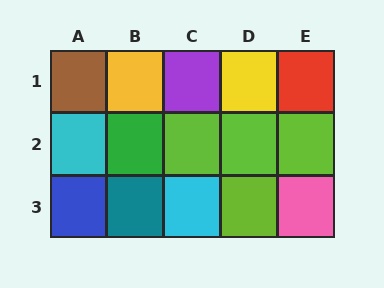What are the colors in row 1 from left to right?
Brown, yellow, purple, yellow, red.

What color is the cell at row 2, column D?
Lime.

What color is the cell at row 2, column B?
Green.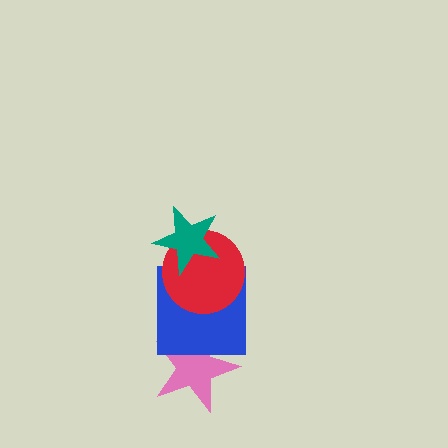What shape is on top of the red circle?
The teal star is on top of the red circle.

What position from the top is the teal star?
The teal star is 1st from the top.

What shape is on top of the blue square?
The red circle is on top of the blue square.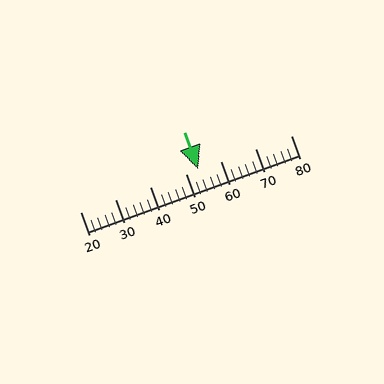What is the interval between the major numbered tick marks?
The major tick marks are spaced 10 units apart.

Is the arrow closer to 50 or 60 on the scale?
The arrow is closer to 50.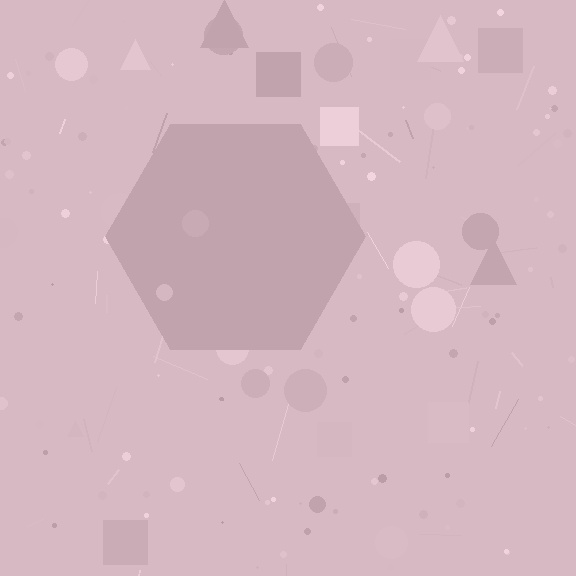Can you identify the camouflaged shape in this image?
The camouflaged shape is a hexagon.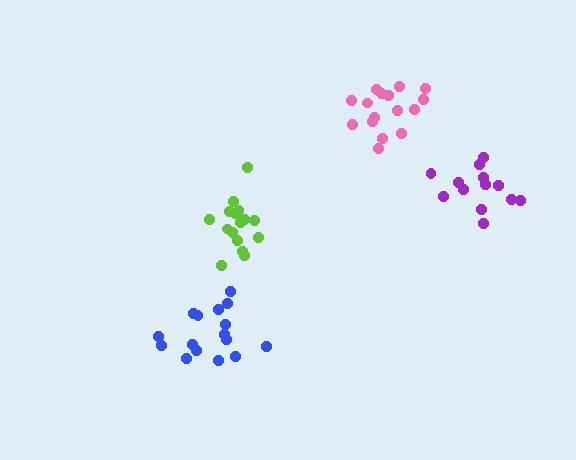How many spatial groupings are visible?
There are 4 spatial groupings.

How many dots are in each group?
Group 1: 13 dots, Group 2: 16 dots, Group 3: 16 dots, Group 4: 16 dots (61 total).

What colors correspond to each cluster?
The clusters are colored: purple, blue, lime, pink.